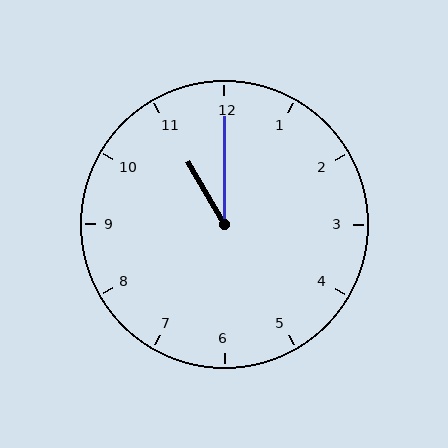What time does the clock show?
11:00.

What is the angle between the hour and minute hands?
Approximately 30 degrees.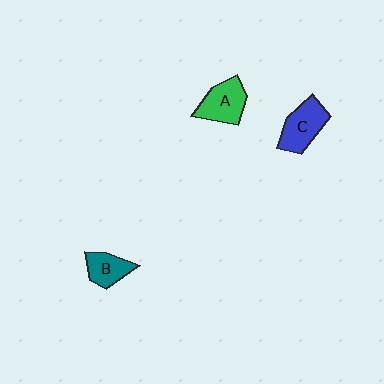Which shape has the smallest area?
Shape B (teal).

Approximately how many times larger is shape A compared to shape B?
Approximately 1.4 times.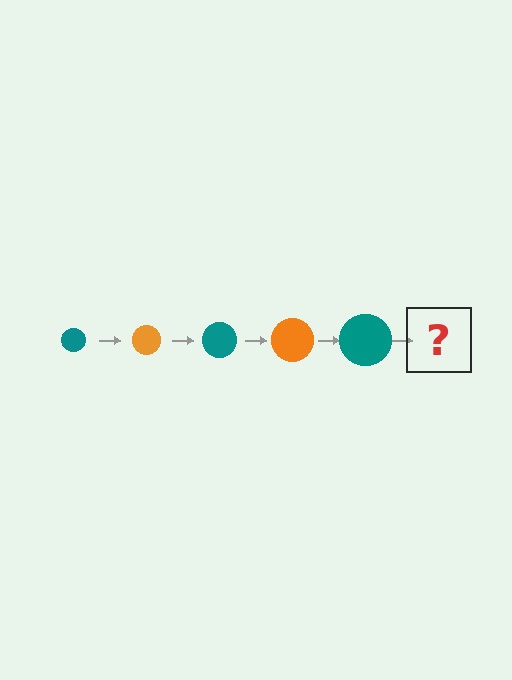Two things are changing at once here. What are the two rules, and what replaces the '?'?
The two rules are that the circle grows larger each step and the color cycles through teal and orange. The '?' should be an orange circle, larger than the previous one.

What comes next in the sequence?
The next element should be an orange circle, larger than the previous one.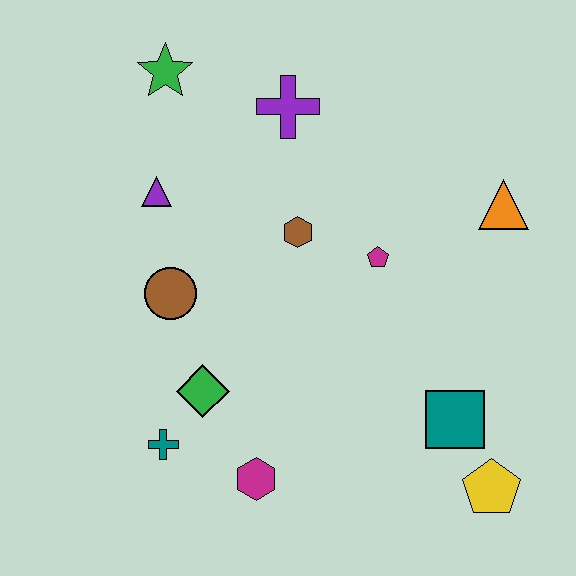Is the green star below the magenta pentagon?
No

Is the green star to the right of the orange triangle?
No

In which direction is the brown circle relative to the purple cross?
The brown circle is below the purple cross.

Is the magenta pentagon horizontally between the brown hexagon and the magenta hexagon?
No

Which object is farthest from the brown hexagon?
The yellow pentagon is farthest from the brown hexagon.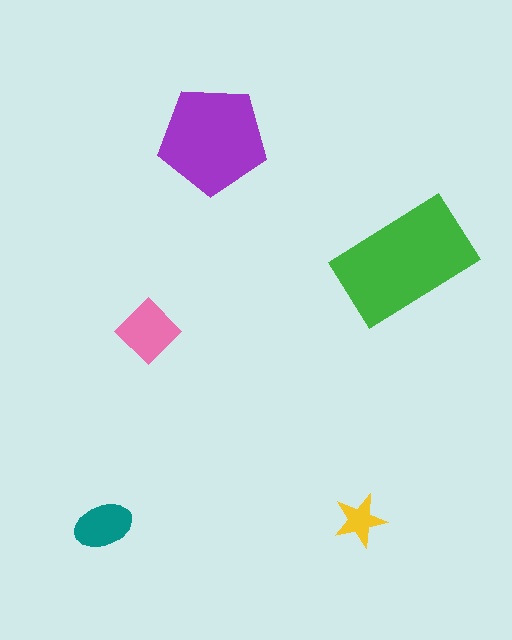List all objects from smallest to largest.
The yellow star, the teal ellipse, the pink diamond, the purple pentagon, the green rectangle.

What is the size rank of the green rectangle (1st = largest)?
1st.